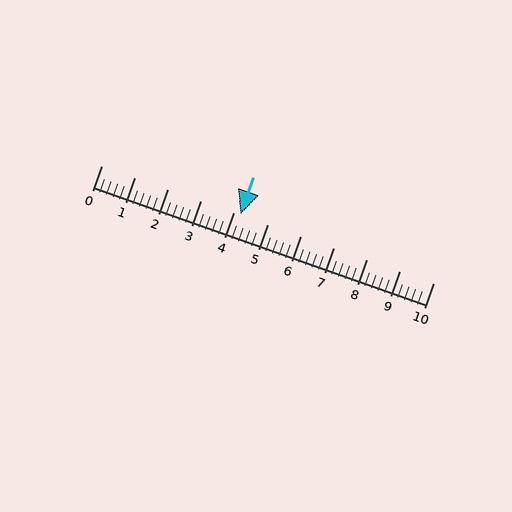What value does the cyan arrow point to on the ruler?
The cyan arrow points to approximately 4.2.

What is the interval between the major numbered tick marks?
The major tick marks are spaced 1 units apart.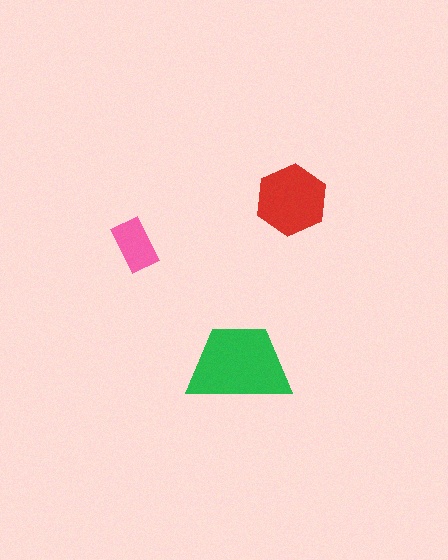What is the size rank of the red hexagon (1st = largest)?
2nd.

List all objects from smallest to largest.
The pink rectangle, the red hexagon, the green trapezoid.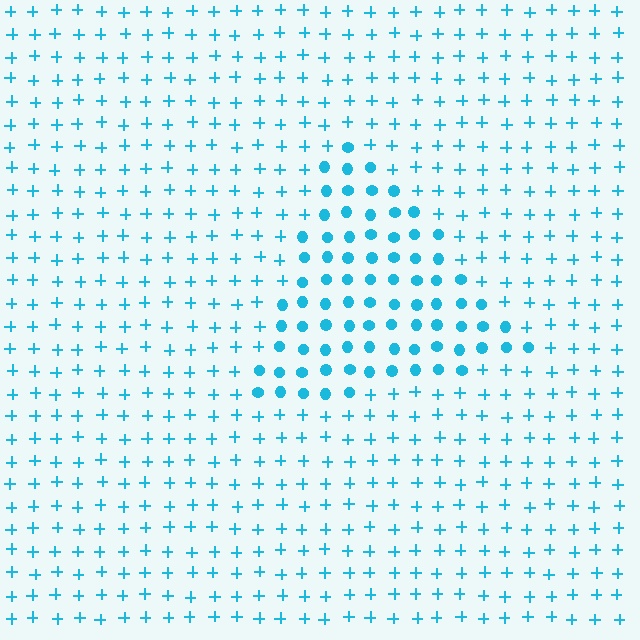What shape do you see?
I see a triangle.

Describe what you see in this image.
The image is filled with small cyan elements arranged in a uniform grid. A triangle-shaped region contains circles, while the surrounding area contains plus signs. The boundary is defined purely by the change in element shape.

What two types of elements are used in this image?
The image uses circles inside the triangle region and plus signs outside it.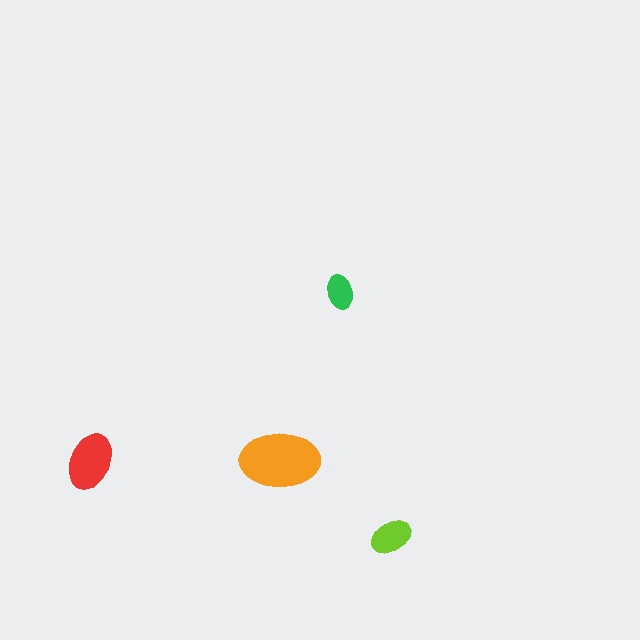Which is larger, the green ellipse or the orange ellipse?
The orange one.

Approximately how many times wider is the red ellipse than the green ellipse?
About 1.5 times wider.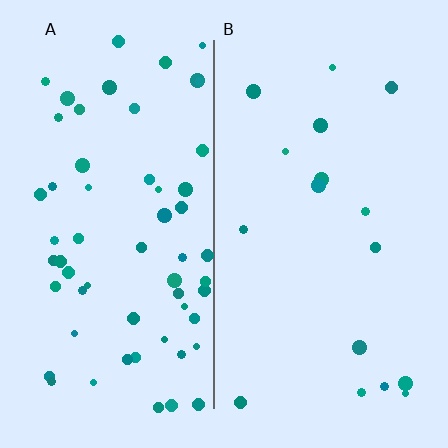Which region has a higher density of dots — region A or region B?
A (the left).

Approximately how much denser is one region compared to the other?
Approximately 3.6× — region A over region B.